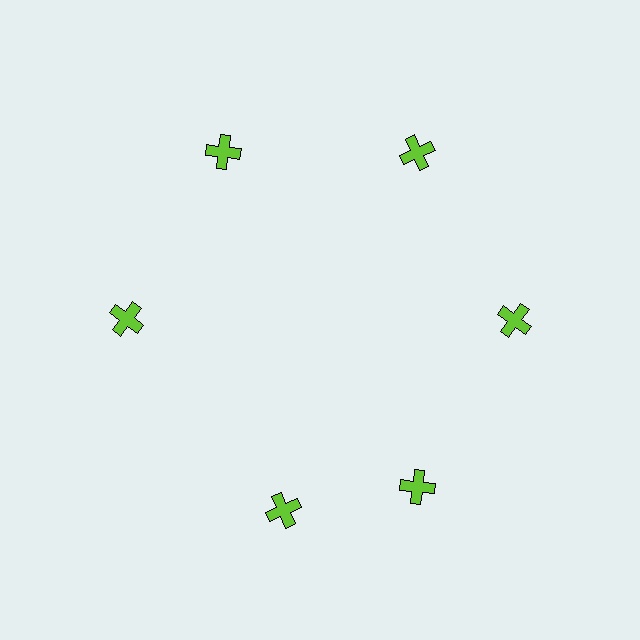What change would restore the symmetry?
The symmetry would be restored by rotating it back into even spacing with its neighbors so that all 6 crosses sit at equal angles and equal distance from the center.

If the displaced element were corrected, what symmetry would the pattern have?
It would have 6-fold rotational symmetry — the pattern would map onto itself every 60 degrees.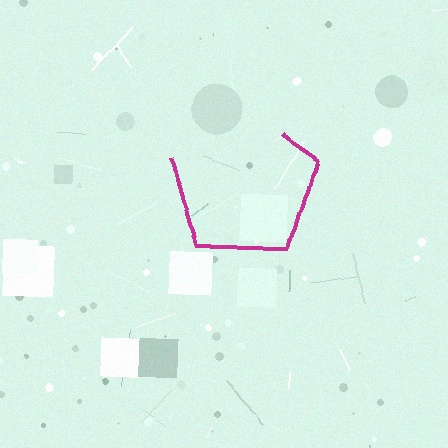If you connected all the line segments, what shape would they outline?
They would outline a pentagon.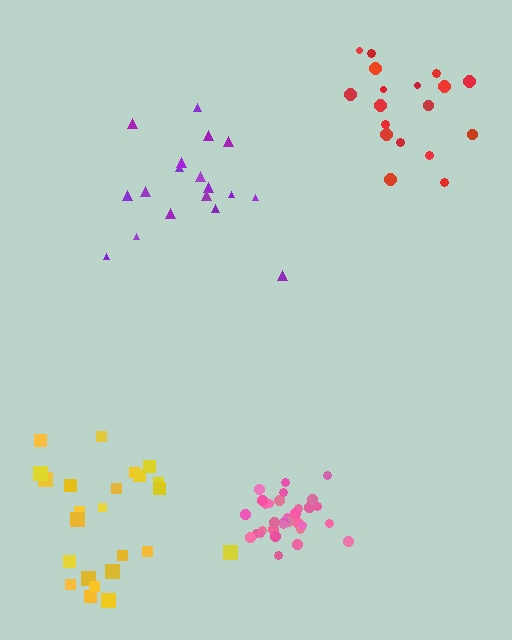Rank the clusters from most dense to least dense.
pink, yellow, red, purple.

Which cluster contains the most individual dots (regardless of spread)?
Pink (33).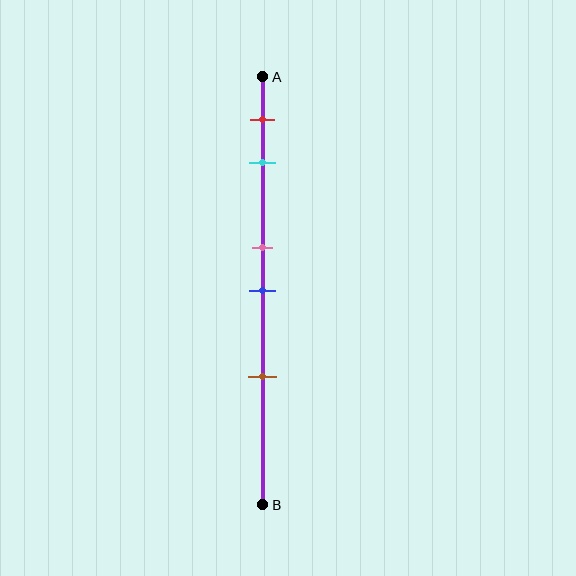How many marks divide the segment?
There are 5 marks dividing the segment.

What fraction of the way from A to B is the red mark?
The red mark is approximately 10% (0.1) of the way from A to B.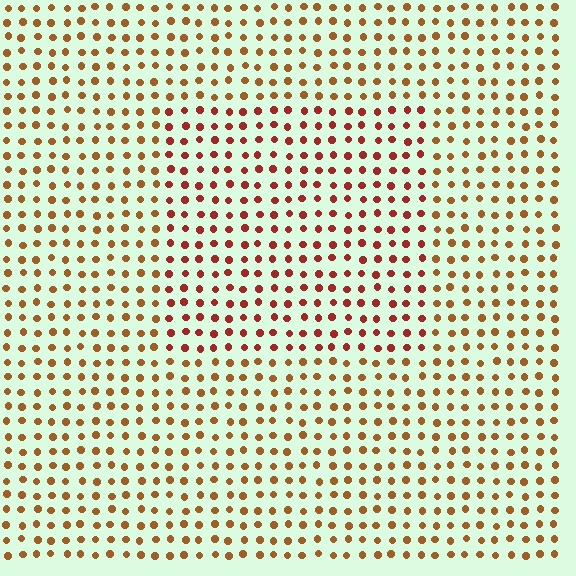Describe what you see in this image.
The image is filled with small brown elements in a uniform arrangement. A rectangle-shaped region is visible where the elements are tinted to a slightly different hue, forming a subtle color boundary.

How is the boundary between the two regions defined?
The boundary is defined purely by a slight shift in hue (about 28 degrees). Spacing, size, and orientation are identical on both sides.